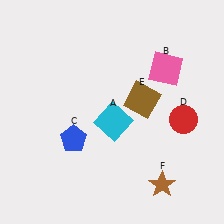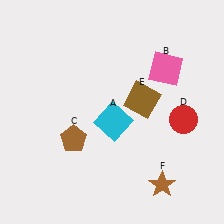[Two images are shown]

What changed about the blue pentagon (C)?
In Image 1, C is blue. In Image 2, it changed to brown.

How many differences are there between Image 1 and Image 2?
There is 1 difference between the two images.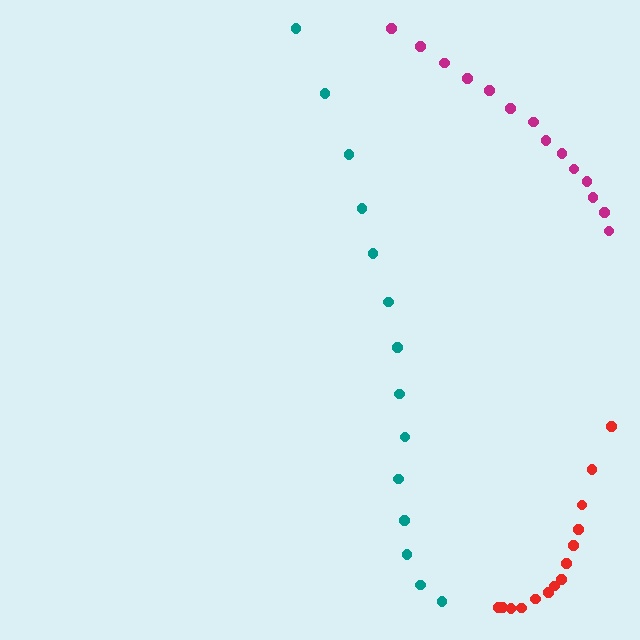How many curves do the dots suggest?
There are 3 distinct paths.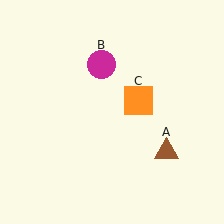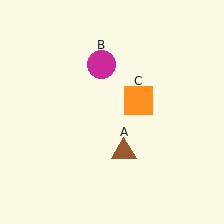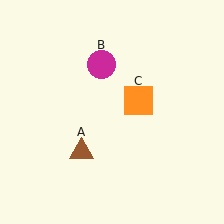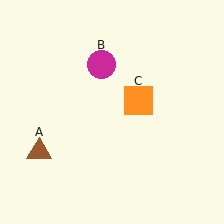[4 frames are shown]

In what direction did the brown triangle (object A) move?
The brown triangle (object A) moved left.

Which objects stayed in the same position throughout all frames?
Magenta circle (object B) and orange square (object C) remained stationary.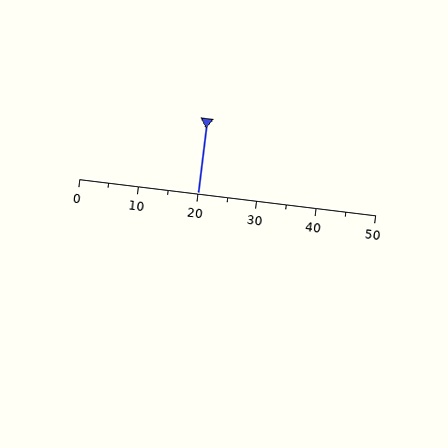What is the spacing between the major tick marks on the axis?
The major ticks are spaced 10 apart.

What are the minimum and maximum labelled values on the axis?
The axis runs from 0 to 50.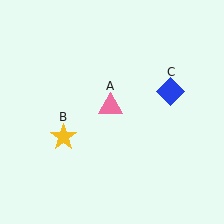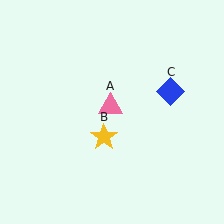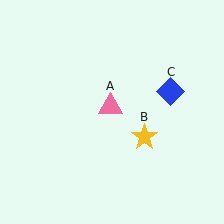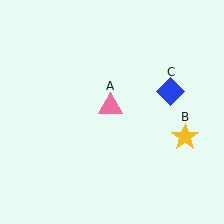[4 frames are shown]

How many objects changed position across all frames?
1 object changed position: yellow star (object B).